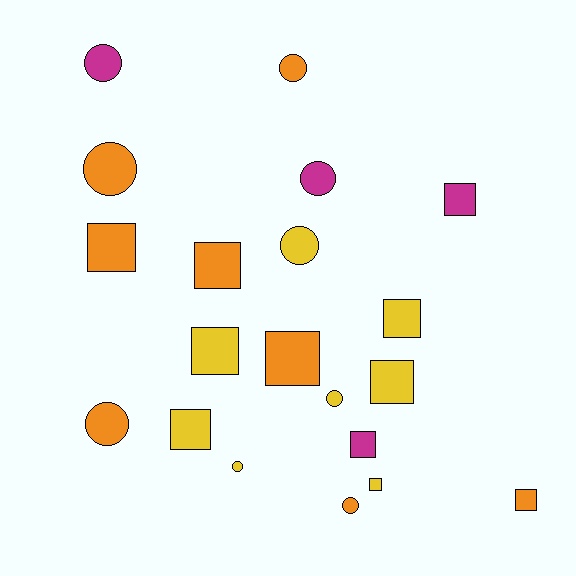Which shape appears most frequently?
Square, with 11 objects.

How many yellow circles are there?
There are 3 yellow circles.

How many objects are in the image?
There are 20 objects.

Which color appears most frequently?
Orange, with 8 objects.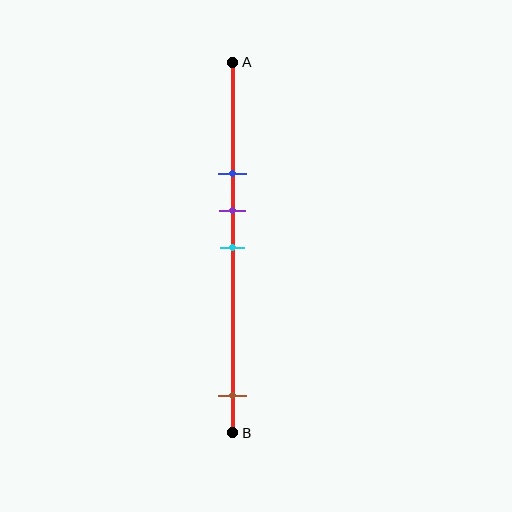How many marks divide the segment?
There are 4 marks dividing the segment.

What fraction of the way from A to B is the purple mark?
The purple mark is approximately 40% (0.4) of the way from A to B.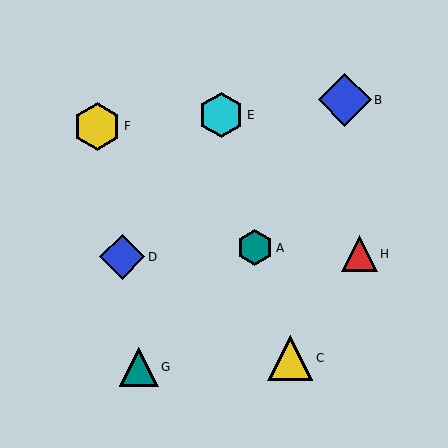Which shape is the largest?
The blue diamond (labeled B) is the largest.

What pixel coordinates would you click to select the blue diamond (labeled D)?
Click at (122, 257) to select the blue diamond D.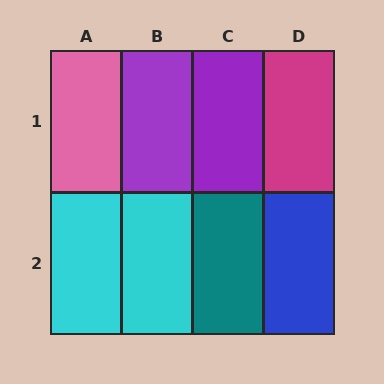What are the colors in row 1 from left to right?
Pink, purple, purple, magenta.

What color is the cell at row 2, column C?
Teal.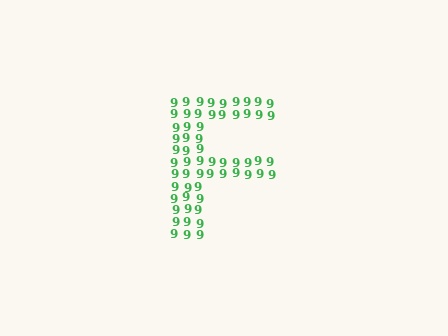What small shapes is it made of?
It is made of small digit 9's.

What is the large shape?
The large shape is the letter F.